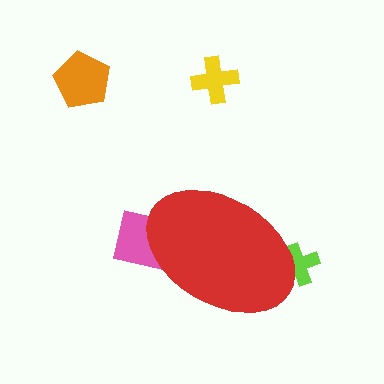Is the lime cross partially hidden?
Yes, the lime cross is partially hidden behind the red ellipse.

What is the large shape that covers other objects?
A red ellipse.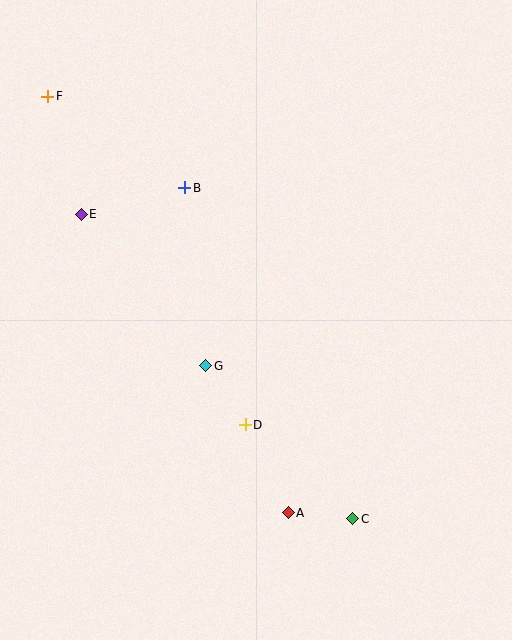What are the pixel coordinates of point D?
Point D is at (245, 425).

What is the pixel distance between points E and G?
The distance between E and G is 196 pixels.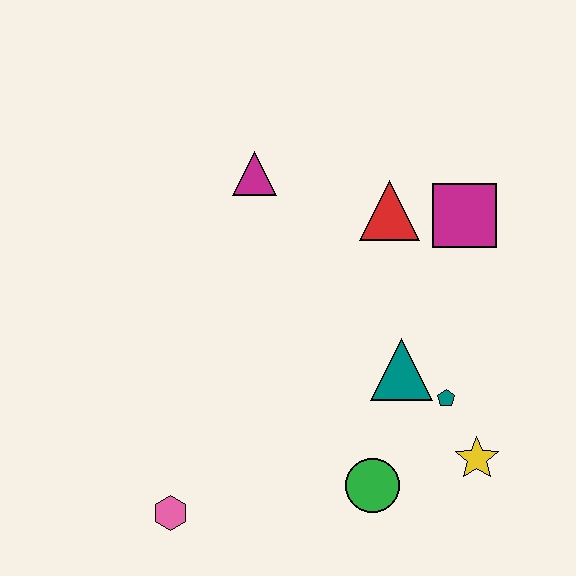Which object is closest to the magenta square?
The red triangle is closest to the magenta square.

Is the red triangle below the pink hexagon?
No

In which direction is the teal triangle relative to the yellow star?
The teal triangle is above the yellow star.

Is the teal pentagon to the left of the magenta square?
Yes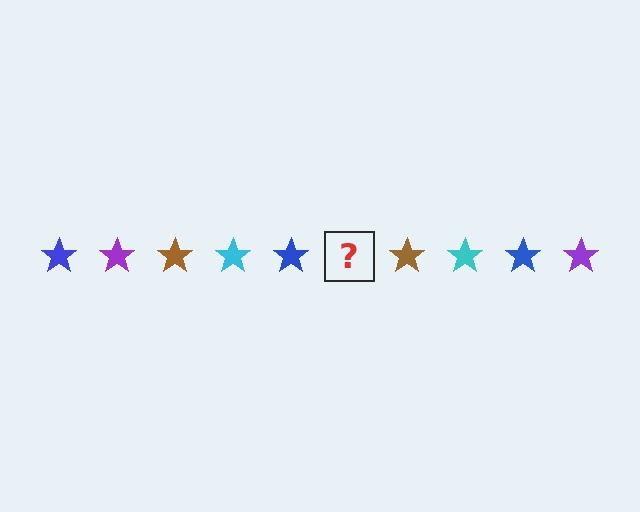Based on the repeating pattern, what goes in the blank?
The blank should be a purple star.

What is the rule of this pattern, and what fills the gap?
The rule is that the pattern cycles through blue, purple, brown, cyan stars. The gap should be filled with a purple star.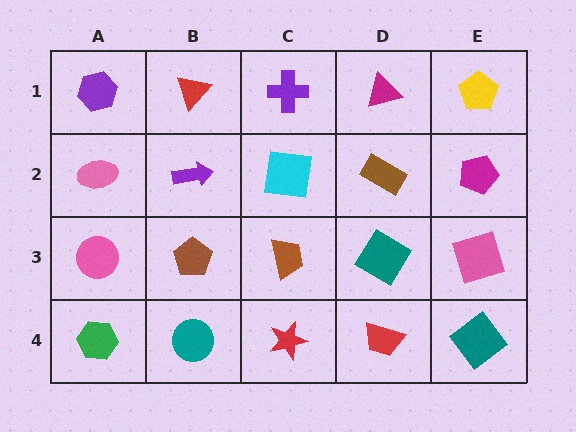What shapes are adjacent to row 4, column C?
A brown trapezoid (row 3, column C), a teal circle (row 4, column B), a red trapezoid (row 4, column D).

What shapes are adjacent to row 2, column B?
A red triangle (row 1, column B), a brown pentagon (row 3, column B), a pink ellipse (row 2, column A), a cyan square (row 2, column C).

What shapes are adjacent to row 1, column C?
A cyan square (row 2, column C), a red triangle (row 1, column B), a magenta triangle (row 1, column D).